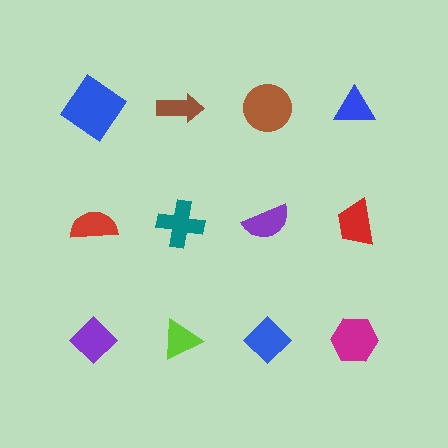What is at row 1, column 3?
A brown circle.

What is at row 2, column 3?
A purple semicircle.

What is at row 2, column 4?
A red trapezoid.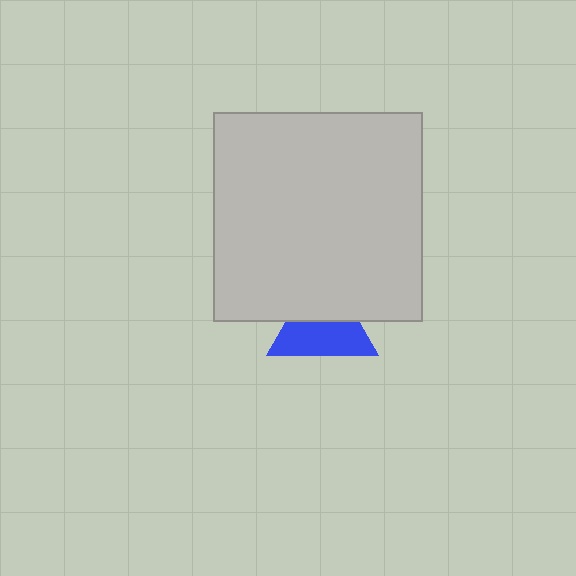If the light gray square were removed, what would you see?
You would see the complete blue triangle.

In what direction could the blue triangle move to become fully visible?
The blue triangle could move down. That would shift it out from behind the light gray square entirely.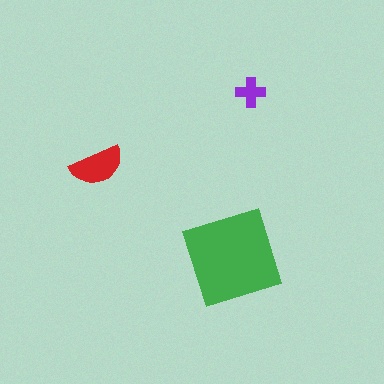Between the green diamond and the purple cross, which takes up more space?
The green diamond.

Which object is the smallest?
The purple cross.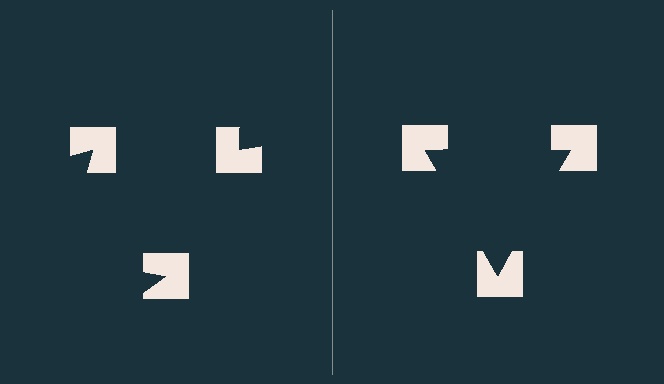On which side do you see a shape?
An illusory triangle appears on the right side. On the left side the wedge cuts are rotated, so no coherent shape forms.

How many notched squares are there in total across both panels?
6 — 3 on each side.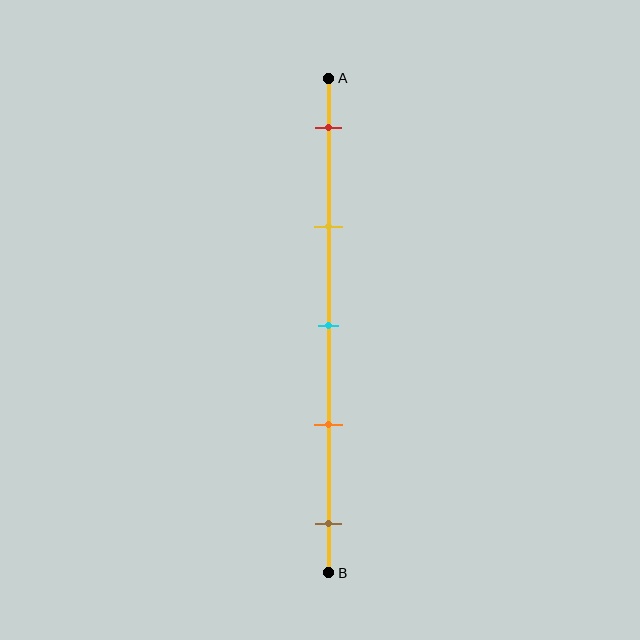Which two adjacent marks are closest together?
The cyan and orange marks are the closest adjacent pair.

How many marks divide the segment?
There are 5 marks dividing the segment.